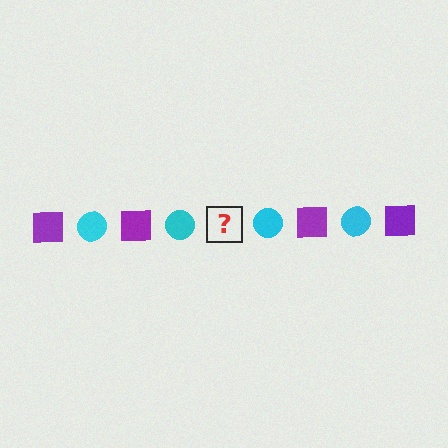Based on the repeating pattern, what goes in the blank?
The blank should be a purple square.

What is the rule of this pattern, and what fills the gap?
The rule is that the pattern alternates between purple square and cyan circle. The gap should be filled with a purple square.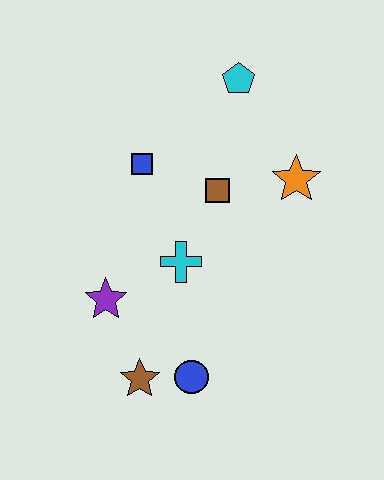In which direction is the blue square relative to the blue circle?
The blue square is above the blue circle.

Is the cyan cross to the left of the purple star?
No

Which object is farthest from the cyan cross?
The cyan pentagon is farthest from the cyan cross.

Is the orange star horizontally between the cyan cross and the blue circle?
No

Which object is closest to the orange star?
The brown square is closest to the orange star.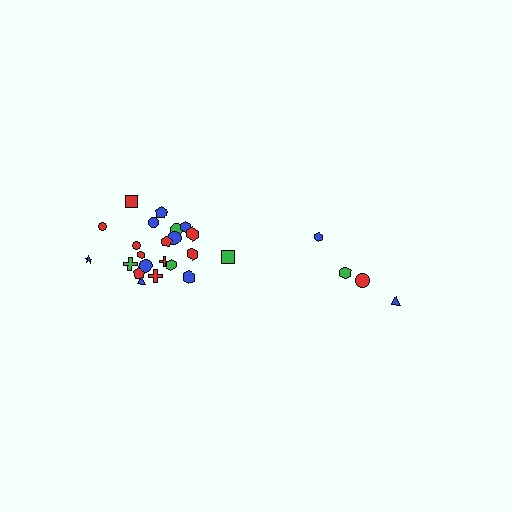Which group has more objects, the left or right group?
The left group.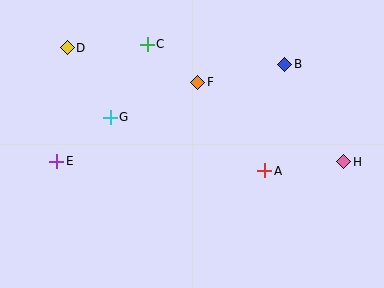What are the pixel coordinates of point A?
Point A is at (265, 171).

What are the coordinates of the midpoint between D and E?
The midpoint between D and E is at (62, 104).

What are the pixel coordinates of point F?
Point F is at (198, 82).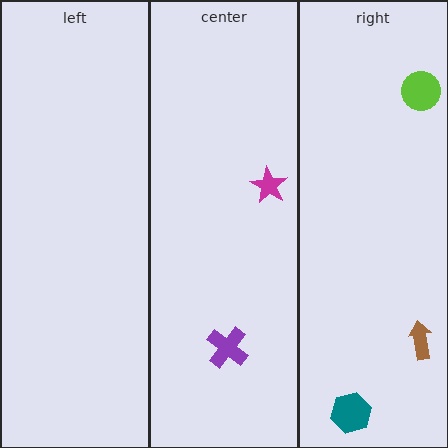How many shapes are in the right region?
3.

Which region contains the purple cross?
The center region.